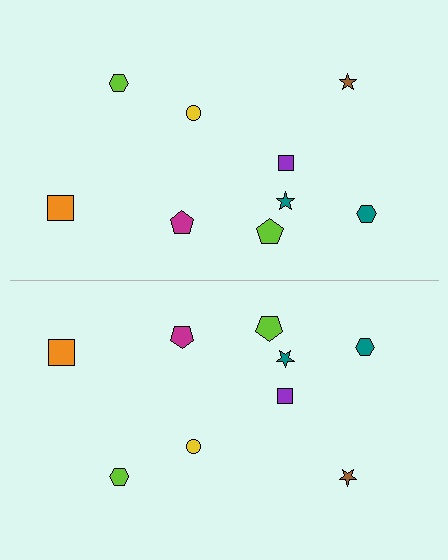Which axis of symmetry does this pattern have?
The pattern has a horizontal axis of symmetry running through the center of the image.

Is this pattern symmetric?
Yes, this pattern has bilateral (reflection) symmetry.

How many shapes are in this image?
There are 18 shapes in this image.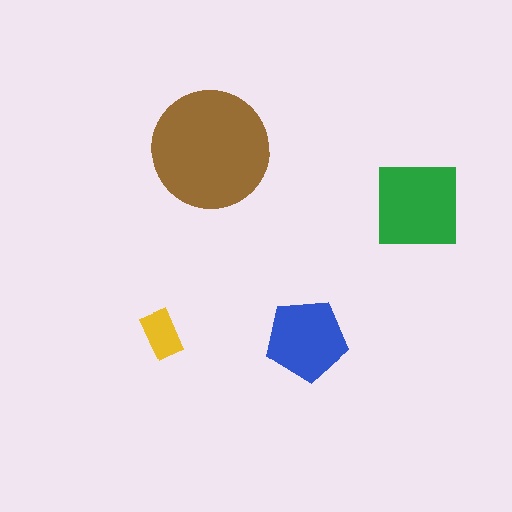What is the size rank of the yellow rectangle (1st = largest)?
4th.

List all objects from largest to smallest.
The brown circle, the green square, the blue pentagon, the yellow rectangle.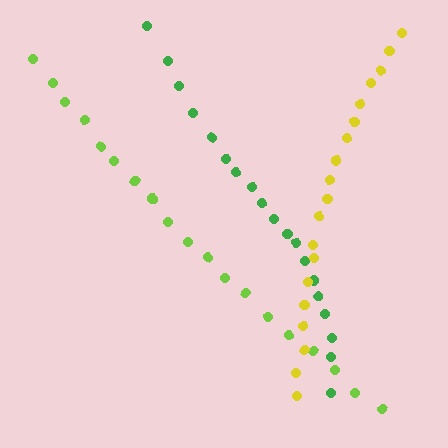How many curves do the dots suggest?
There are 3 distinct paths.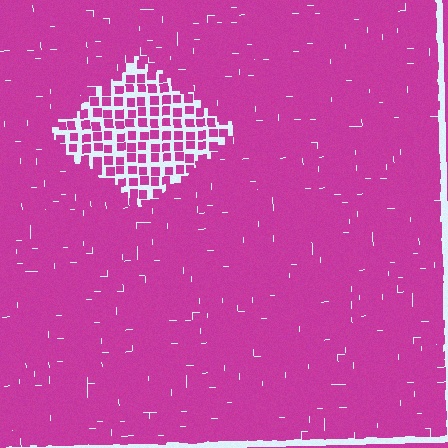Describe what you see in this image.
The image contains small magenta elements arranged at two different densities. A diamond-shaped region is visible where the elements are less densely packed than the surrounding area.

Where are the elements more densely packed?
The elements are more densely packed outside the diamond boundary.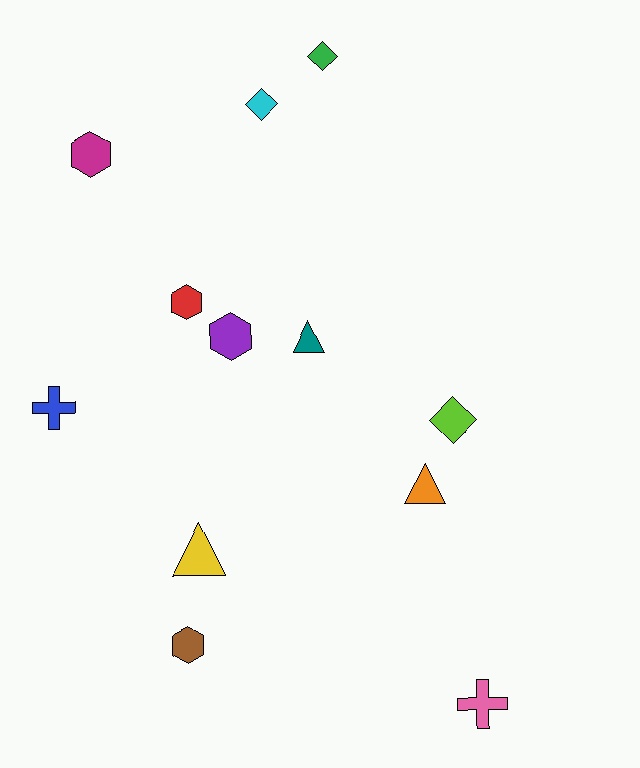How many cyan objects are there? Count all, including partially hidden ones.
There is 1 cyan object.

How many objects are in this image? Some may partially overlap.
There are 12 objects.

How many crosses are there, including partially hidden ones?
There are 2 crosses.